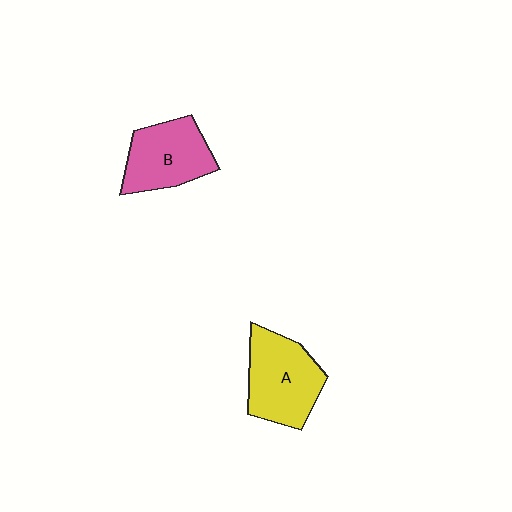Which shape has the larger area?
Shape A (yellow).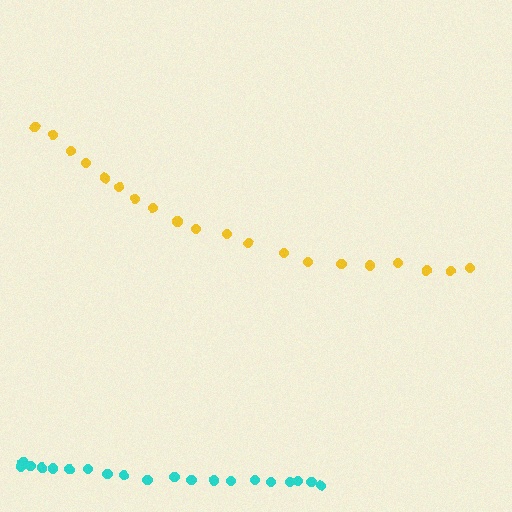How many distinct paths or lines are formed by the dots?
There are 2 distinct paths.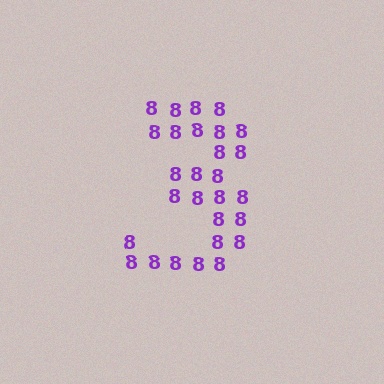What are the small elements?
The small elements are digit 8's.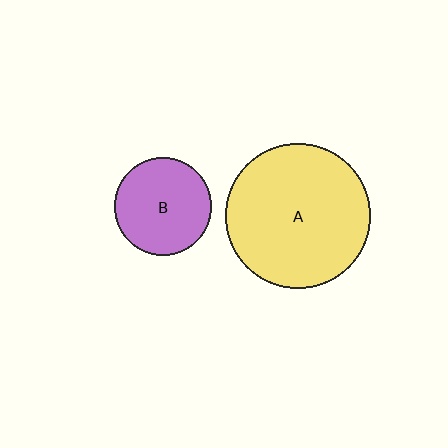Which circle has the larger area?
Circle A (yellow).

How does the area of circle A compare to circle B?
Approximately 2.2 times.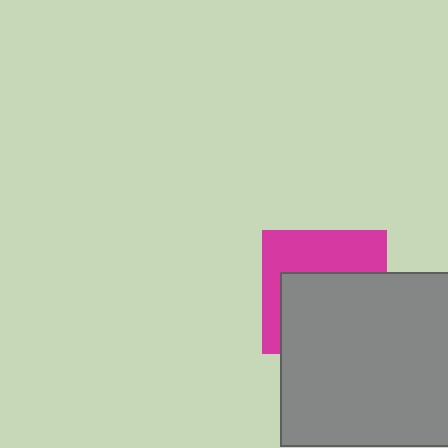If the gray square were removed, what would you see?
You would see the complete magenta square.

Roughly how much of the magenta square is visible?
A small part of it is visible (roughly 43%).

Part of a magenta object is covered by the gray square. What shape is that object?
It is a square.